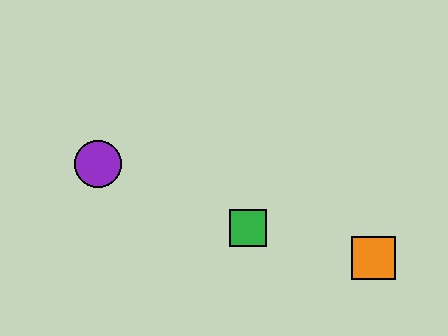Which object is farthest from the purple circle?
The orange square is farthest from the purple circle.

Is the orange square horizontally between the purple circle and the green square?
No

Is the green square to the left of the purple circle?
No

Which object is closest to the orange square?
The green square is closest to the orange square.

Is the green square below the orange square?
No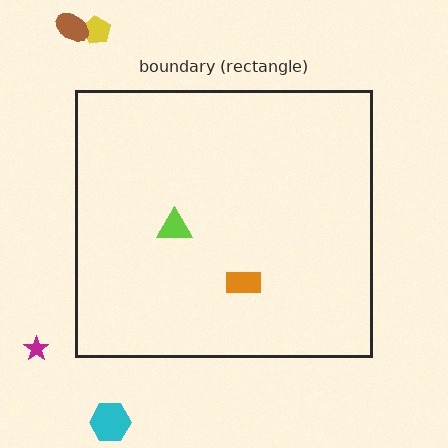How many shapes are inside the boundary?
2 inside, 4 outside.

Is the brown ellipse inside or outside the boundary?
Outside.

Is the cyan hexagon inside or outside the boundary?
Outside.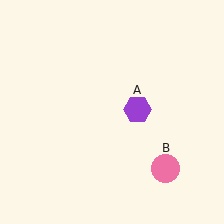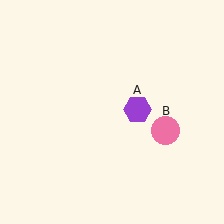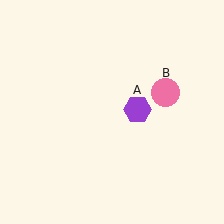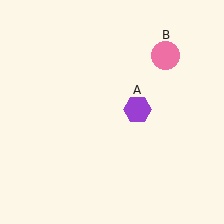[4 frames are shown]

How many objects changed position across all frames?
1 object changed position: pink circle (object B).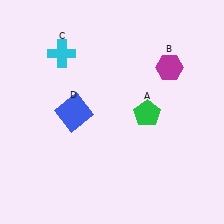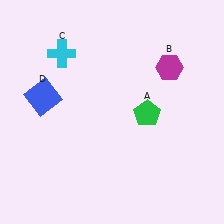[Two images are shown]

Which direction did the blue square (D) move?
The blue square (D) moved left.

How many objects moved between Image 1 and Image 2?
1 object moved between the two images.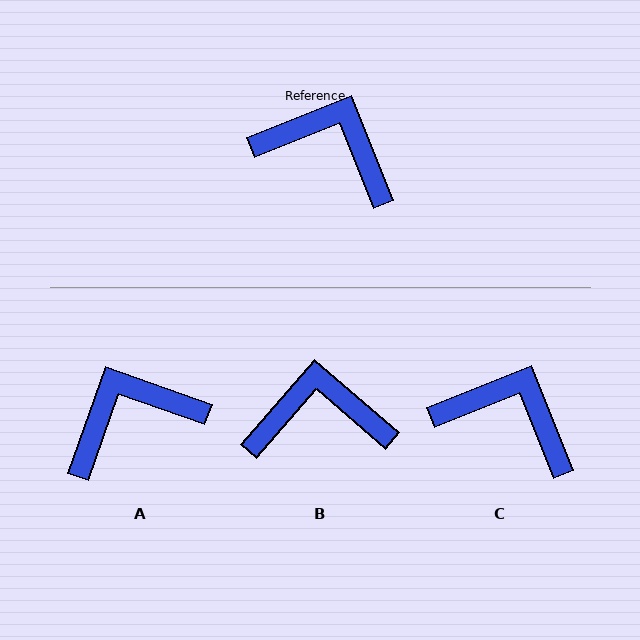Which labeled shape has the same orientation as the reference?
C.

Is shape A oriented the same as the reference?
No, it is off by about 49 degrees.